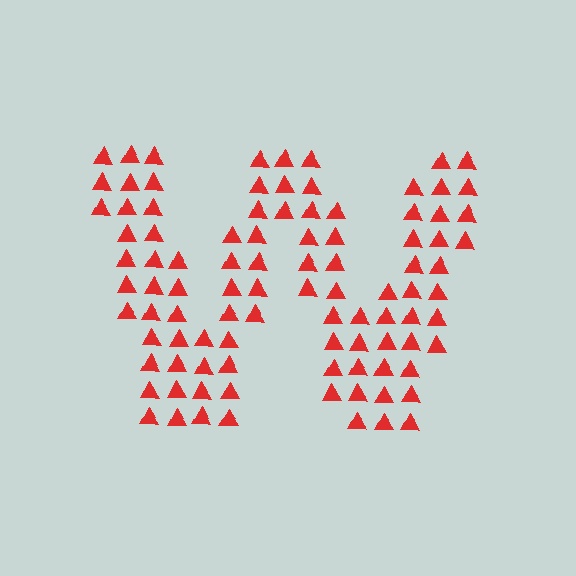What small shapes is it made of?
It is made of small triangles.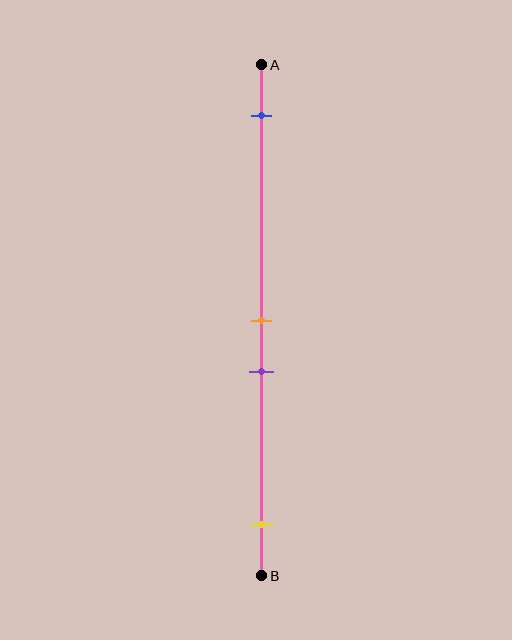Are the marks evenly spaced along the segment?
No, the marks are not evenly spaced.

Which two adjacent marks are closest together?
The orange and purple marks are the closest adjacent pair.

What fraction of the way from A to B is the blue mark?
The blue mark is approximately 10% (0.1) of the way from A to B.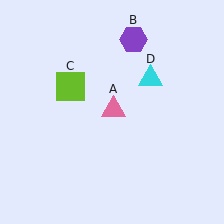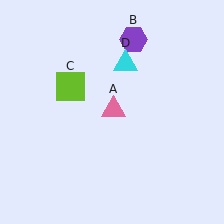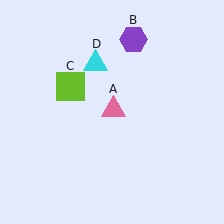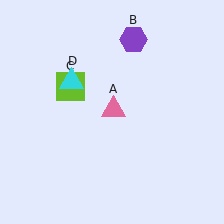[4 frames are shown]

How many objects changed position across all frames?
1 object changed position: cyan triangle (object D).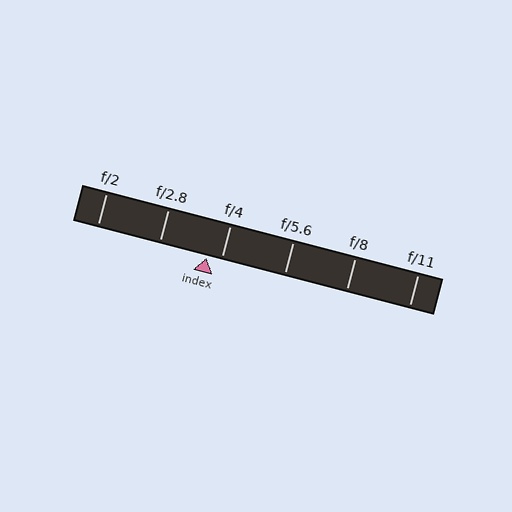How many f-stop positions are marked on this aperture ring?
There are 6 f-stop positions marked.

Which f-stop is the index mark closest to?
The index mark is closest to f/4.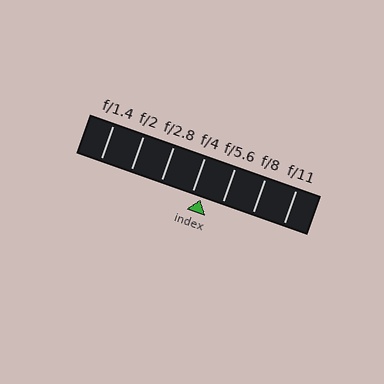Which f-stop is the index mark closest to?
The index mark is closest to f/4.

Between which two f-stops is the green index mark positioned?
The index mark is between f/4 and f/5.6.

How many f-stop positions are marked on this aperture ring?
There are 7 f-stop positions marked.